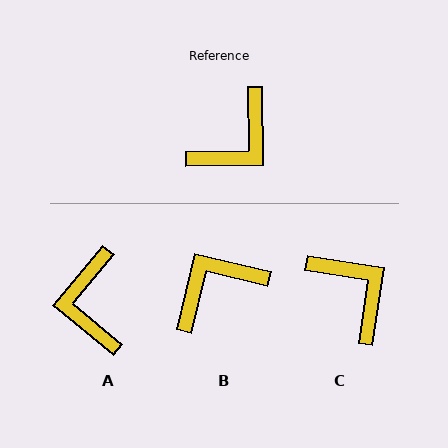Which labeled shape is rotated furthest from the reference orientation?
B, about 166 degrees away.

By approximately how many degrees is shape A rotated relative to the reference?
Approximately 130 degrees clockwise.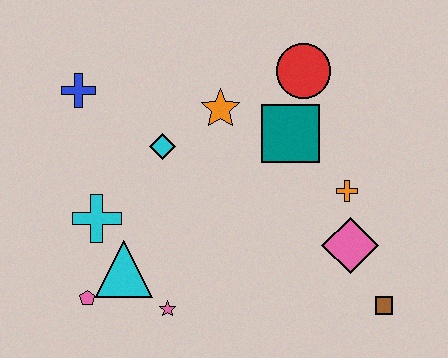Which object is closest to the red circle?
The teal square is closest to the red circle.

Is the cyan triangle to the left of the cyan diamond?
Yes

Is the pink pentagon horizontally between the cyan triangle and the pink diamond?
No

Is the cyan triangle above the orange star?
No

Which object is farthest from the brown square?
The blue cross is farthest from the brown square.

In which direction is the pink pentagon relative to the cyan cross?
The pink pentagon is below the cyan cross.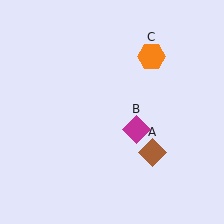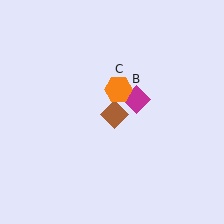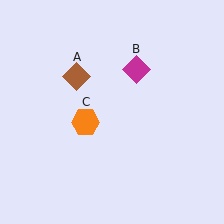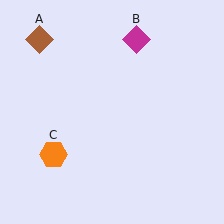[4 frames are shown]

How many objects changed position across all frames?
3 objects changed position: brown diamond (object A), magenta diamond (object B), orange hexagon (object C).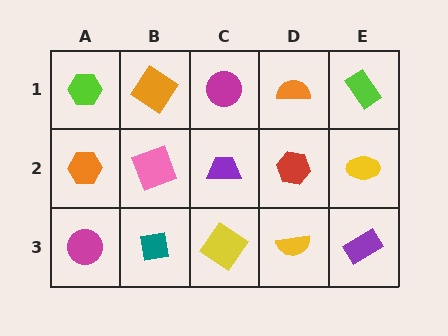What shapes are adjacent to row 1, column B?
A pink square (row 2, column B), a lime hexagon (row 1, column A), a magenta circle (row 1, column C).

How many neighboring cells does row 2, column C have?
4.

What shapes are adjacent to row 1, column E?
A yellow ellipse (row 2, column E), an orange semicircle (row 1, column D).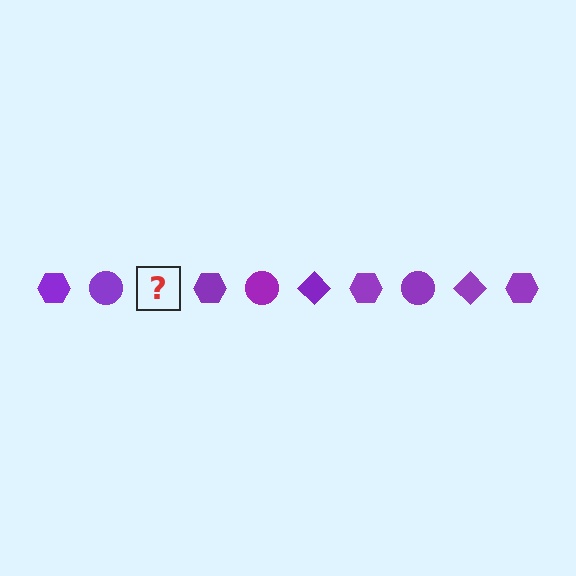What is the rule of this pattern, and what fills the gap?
The rule is that the pattern cycles through hexagon, circle, diamond shapes in purple. The gap should be filled with a purple diamond.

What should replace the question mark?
The question mark should be replaced with a purple diamond.